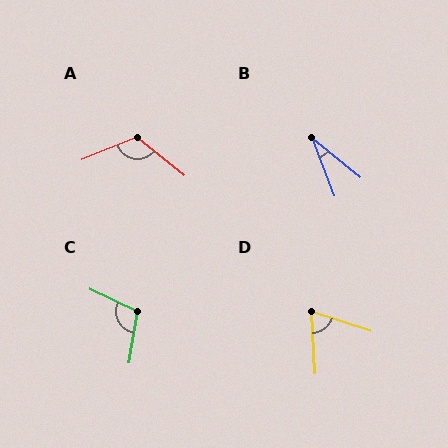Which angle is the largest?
A, at approximately 120 degrees.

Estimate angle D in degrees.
Approximately 69 degrees.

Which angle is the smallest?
B, at approximately 31 degrees.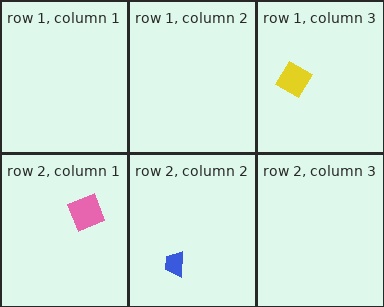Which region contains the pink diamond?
The row 2, column 1 region.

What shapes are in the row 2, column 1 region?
The pink diamond.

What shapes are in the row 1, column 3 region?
The yellow diamond.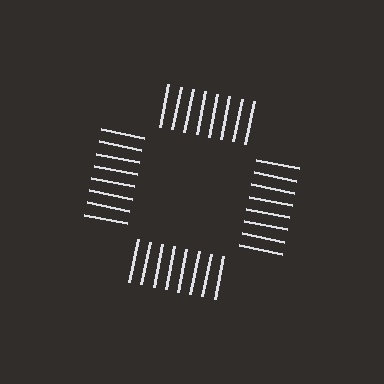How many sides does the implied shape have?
4 sides — the line-ends trace a square.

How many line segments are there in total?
32 — 8 along each of the 4 edges.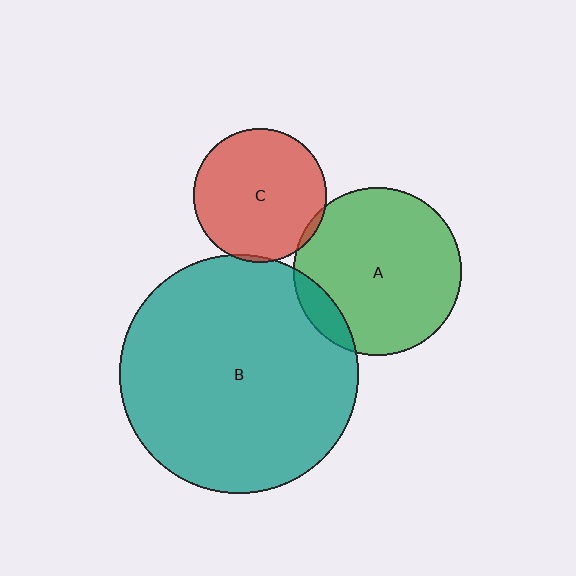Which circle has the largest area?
Circle B (teal).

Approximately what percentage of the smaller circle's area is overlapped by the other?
Approximately 5%.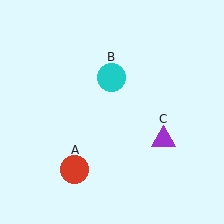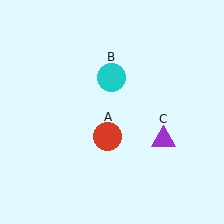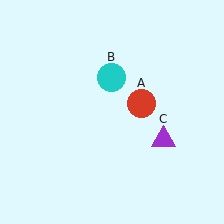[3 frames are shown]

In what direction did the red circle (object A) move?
The red circle (object A) moved up and to the right.